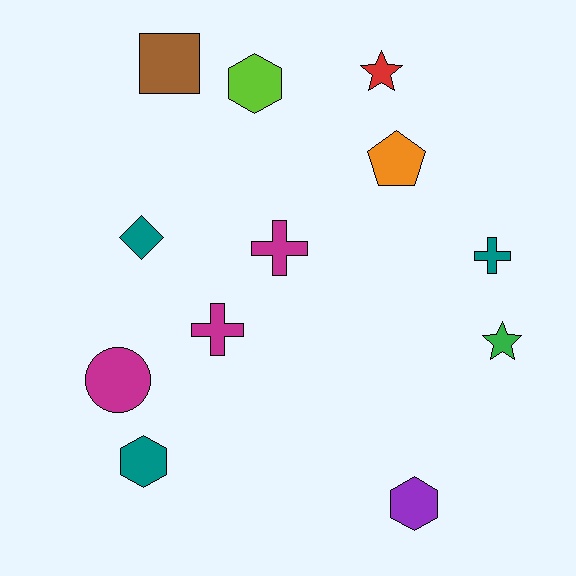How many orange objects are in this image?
There is 1 orange object.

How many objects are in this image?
There are 12 objects.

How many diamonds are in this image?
There is 1 diamond.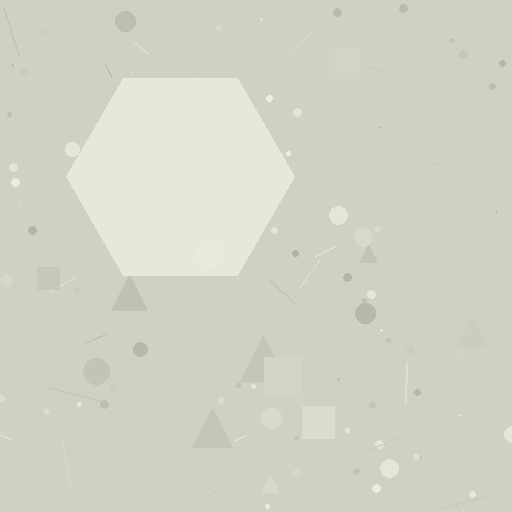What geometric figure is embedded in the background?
A hexagon is embedded in the background.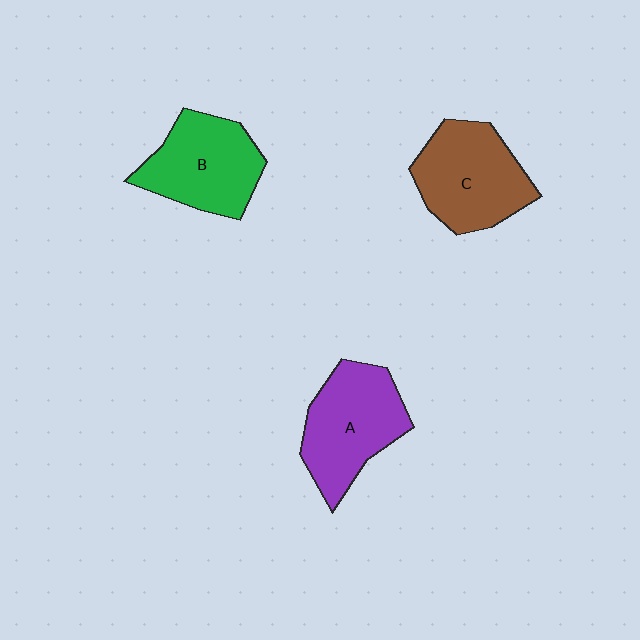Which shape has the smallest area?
Shape B (green).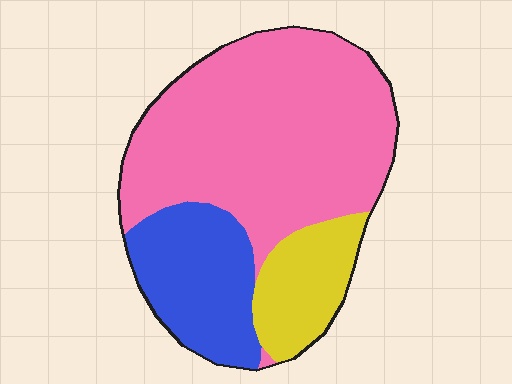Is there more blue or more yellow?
Blue.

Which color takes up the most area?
Pink, at roughly 60%.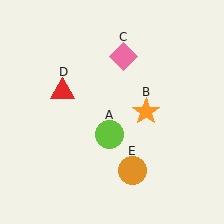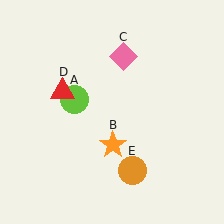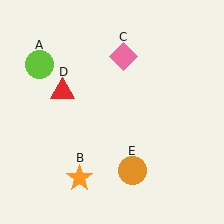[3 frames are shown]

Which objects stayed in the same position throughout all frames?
Pink diamond (object C) and red triangle (object D) and orange circle (object E) remained stationary.